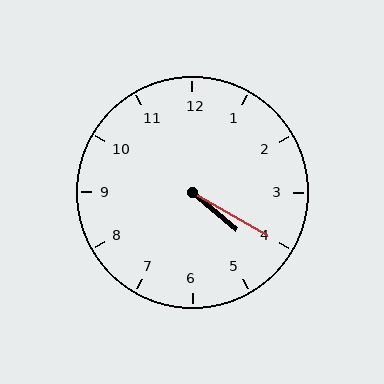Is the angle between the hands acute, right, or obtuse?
It is acute.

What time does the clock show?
4:20.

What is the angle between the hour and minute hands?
Approximately 10 degrees.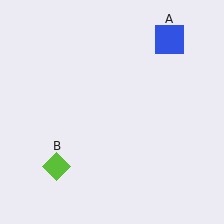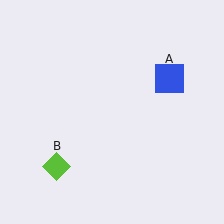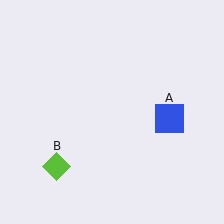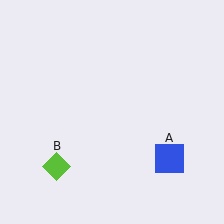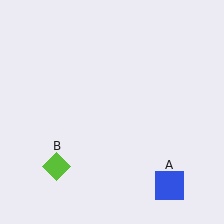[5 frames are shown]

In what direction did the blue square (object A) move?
The blue square (object A) moved down.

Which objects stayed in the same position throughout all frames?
Lime diamond (object B) remained stationary.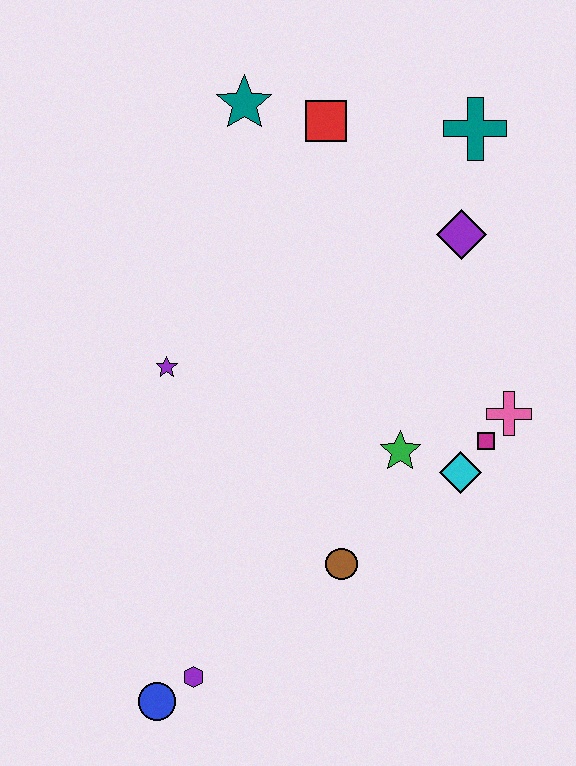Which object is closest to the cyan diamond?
The magenta square is closest to the cyan diamond.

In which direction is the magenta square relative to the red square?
The magenta square is below the red square.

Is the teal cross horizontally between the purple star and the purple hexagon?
No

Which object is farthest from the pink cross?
The blue circle is farthest from the pink cross.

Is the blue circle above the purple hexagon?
No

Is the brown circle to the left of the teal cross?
Yes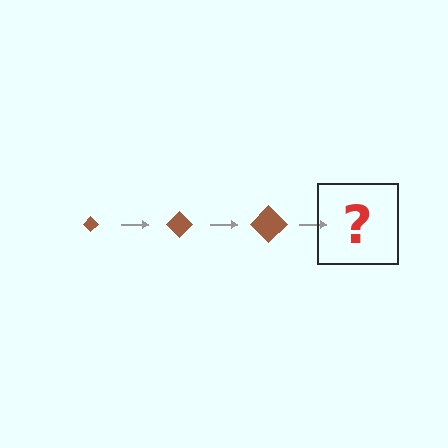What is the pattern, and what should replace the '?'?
The pattern is that the diamond gets progressively larger each step. The '?' should be a brown diamond, larger than the previous one.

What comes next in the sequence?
The next element should be a brown diamond, larger than the previous one.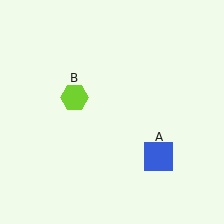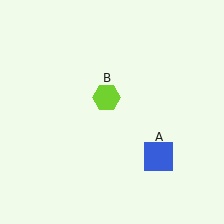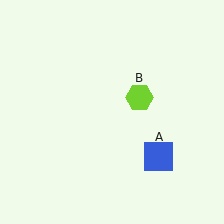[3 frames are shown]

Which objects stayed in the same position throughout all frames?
Blue square (object A) remained stationary.